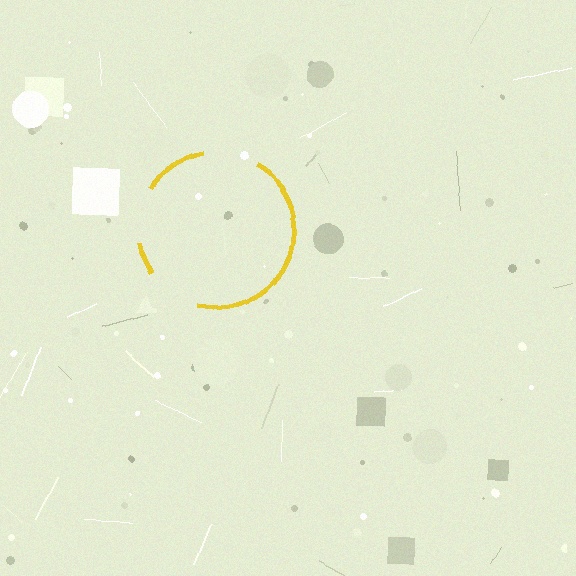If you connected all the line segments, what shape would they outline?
They would outline a circle.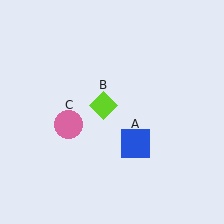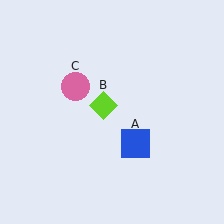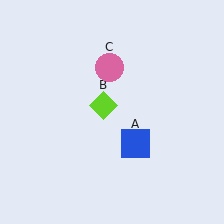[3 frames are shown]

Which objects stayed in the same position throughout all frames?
Blue square (object A) and lime diamond (object B) remained stationary.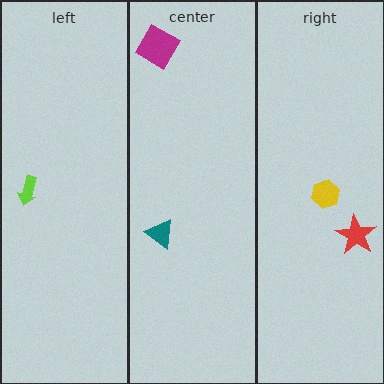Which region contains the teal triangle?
The center region.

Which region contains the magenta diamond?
The center region.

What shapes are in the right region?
The red star, the yellow hexagon.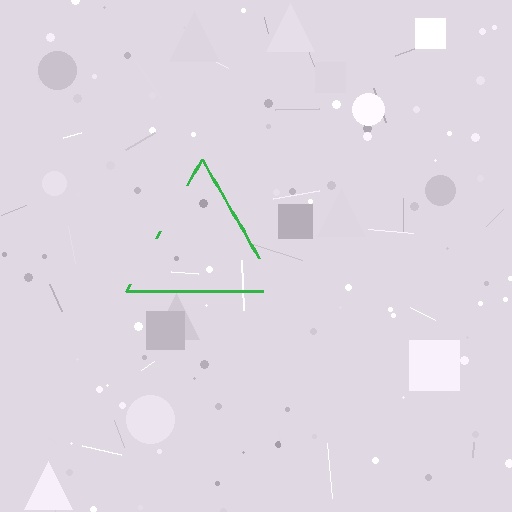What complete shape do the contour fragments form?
The contour fragments form a triangle.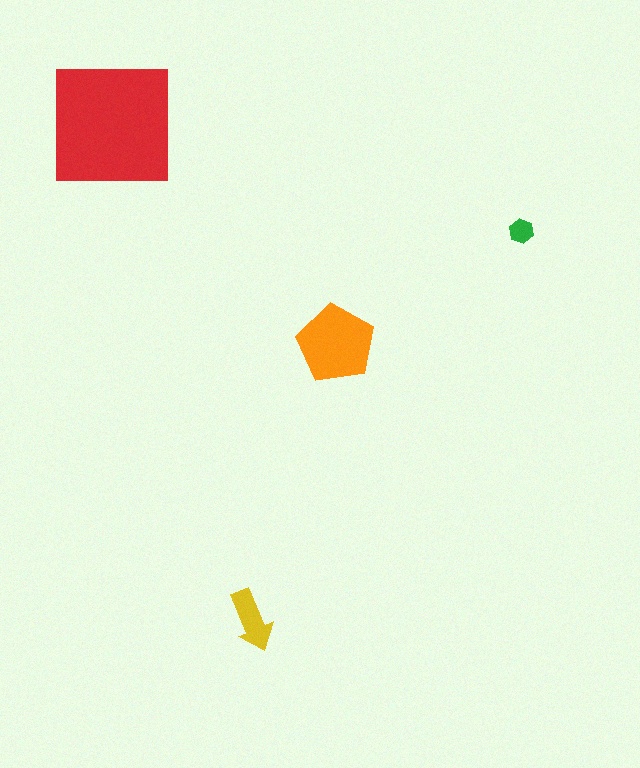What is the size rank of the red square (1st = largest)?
1st.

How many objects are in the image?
There are 4 objects in the image.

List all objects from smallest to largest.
The green hexagon, the yellow arrow, the orange pentagon, the red square.